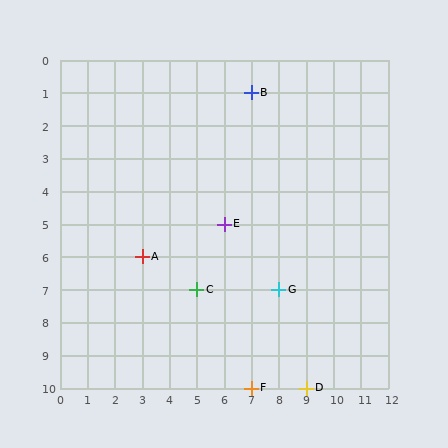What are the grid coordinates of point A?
Point A is at grid coordinates (3, 6).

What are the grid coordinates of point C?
Point C is at grid coordinates (5, 7).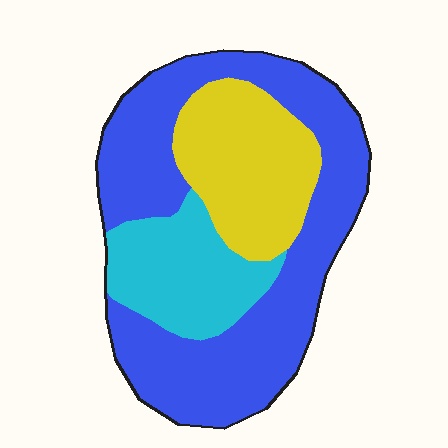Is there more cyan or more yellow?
Yellow.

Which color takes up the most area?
Blue, at roughly 55%.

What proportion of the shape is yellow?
Yellow takes up between a sixth and a third of the shape.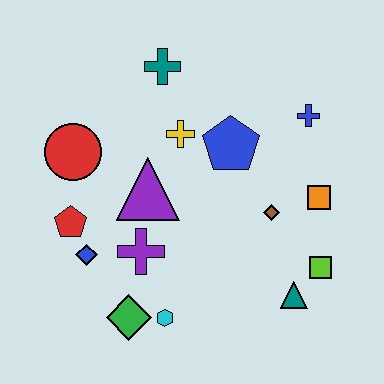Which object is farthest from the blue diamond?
The blue cross is farthest from the blue diamond.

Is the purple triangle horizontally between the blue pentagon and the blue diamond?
Yes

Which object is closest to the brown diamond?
The orange square is closest to the brown diamond.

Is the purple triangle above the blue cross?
No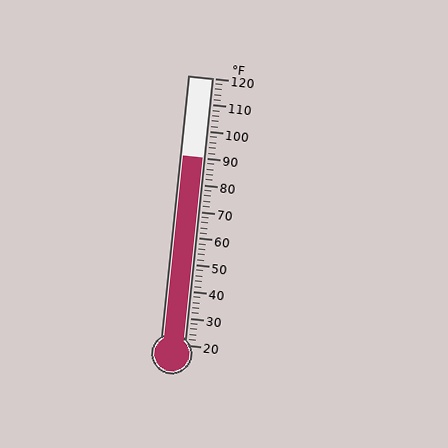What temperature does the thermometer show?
The thermometer shows approximately 90°F.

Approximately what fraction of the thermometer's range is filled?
The thermometer is filled to approximately 70% of its range.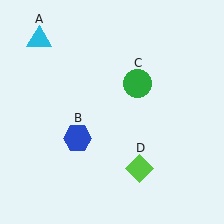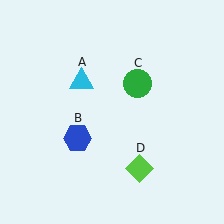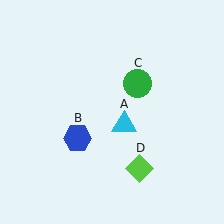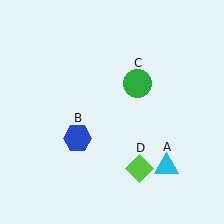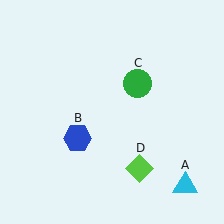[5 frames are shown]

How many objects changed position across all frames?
1 object changed position: cyan triangle (object A).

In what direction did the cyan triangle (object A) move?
The cyan triangle (object A) moved down and to the right.